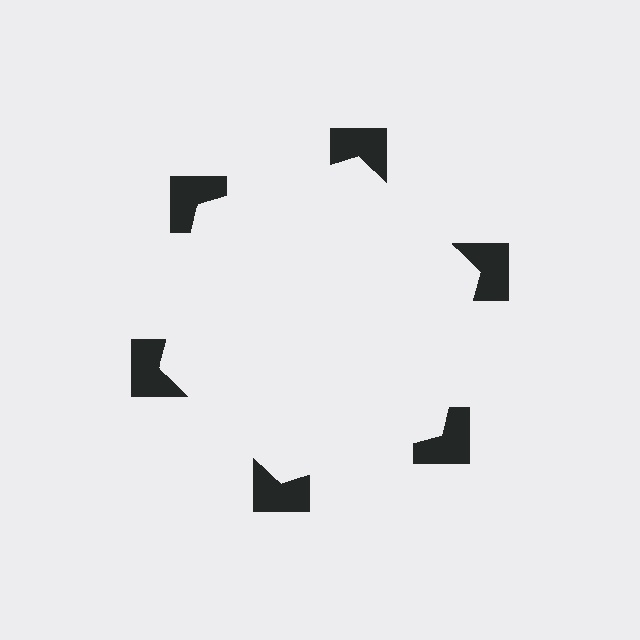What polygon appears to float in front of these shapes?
An illusory hexagon — its edges are inferred from the aligned wedge cuts in the notched squares, not physically drawn.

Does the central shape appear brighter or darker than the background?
It typically appears slightly brighter than the background, even though no actual brightness change is drawn.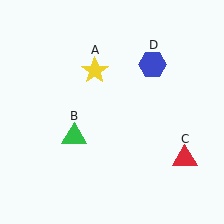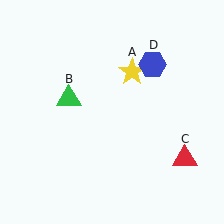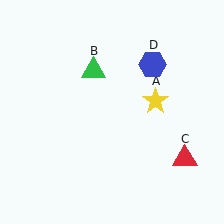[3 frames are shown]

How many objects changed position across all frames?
2 objects changed position: yellow star (object A), green triangle (object B).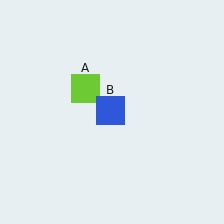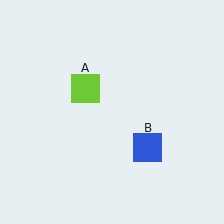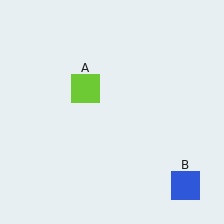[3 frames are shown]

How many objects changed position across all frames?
1 object changed position: blue square (object B).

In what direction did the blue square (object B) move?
The blue square (object B) moved down and to the right.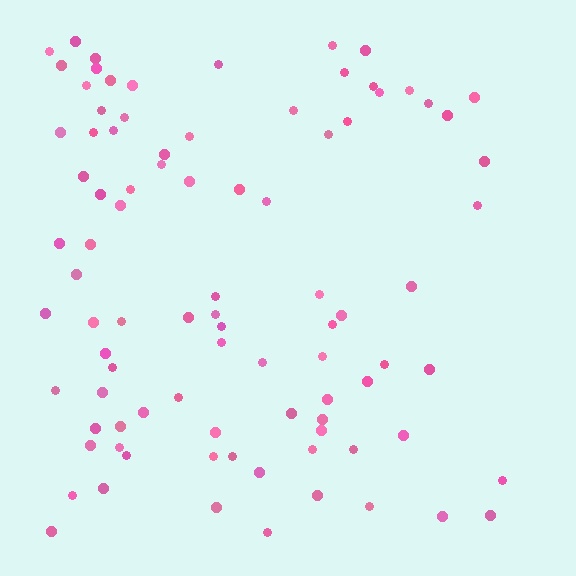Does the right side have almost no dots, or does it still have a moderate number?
Still a moderate number, just noticeably fewer than the left.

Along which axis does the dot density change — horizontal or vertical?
Horizontal.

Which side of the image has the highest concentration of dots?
The left.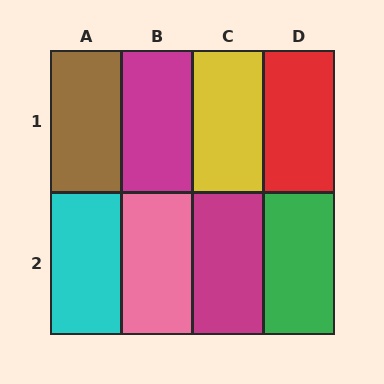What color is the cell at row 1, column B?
Magenta.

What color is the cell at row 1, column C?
Yellow.